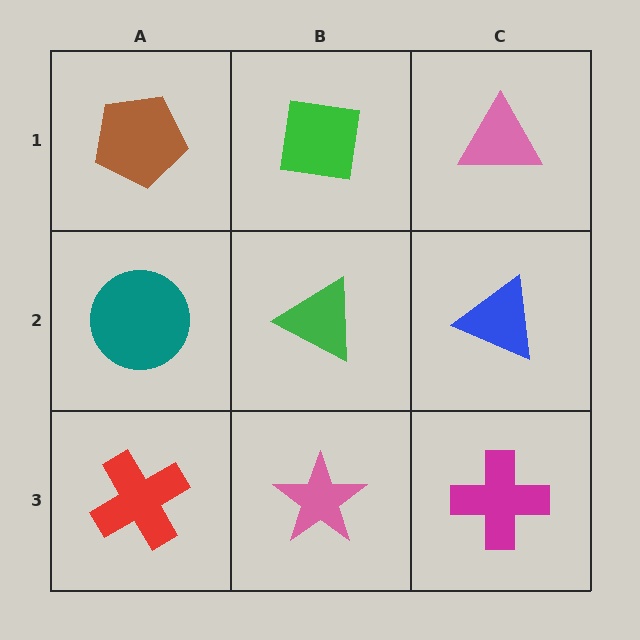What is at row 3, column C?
A magenta cross.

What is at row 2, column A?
A teal circle.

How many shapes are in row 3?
3 shapes.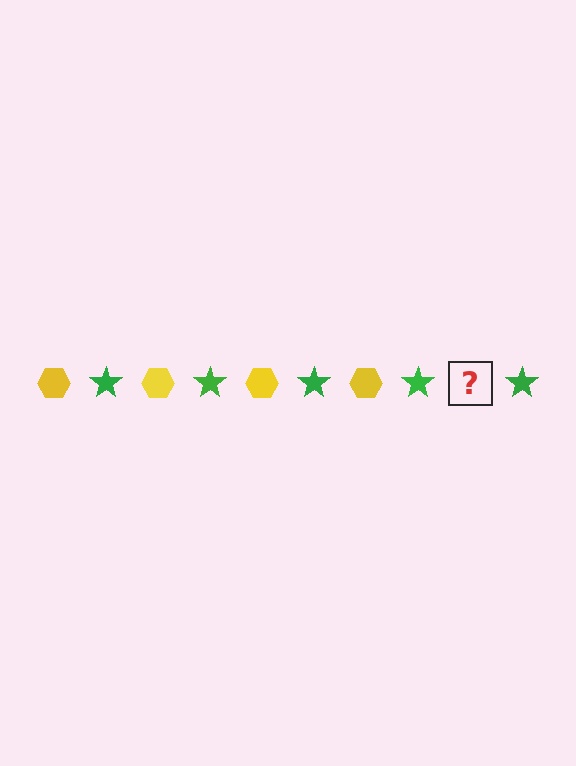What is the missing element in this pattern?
The missing element is a yellow hexagon.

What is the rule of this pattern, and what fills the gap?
The rule is that the pattern alternates between yellow hexagon and green star. The gap should be filled with a yellow hexagon.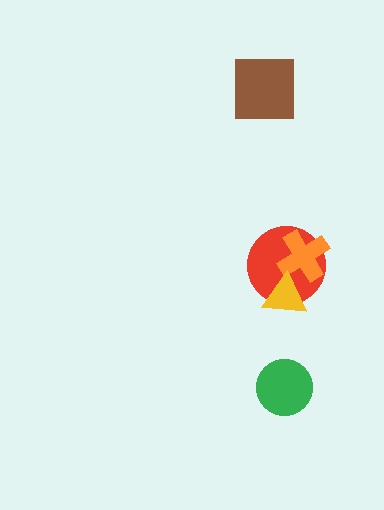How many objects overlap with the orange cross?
2 objects overlap with the orange cross.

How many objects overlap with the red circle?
2 objects overlap with the red circle.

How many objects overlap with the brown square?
0 objects overlap with the brown square.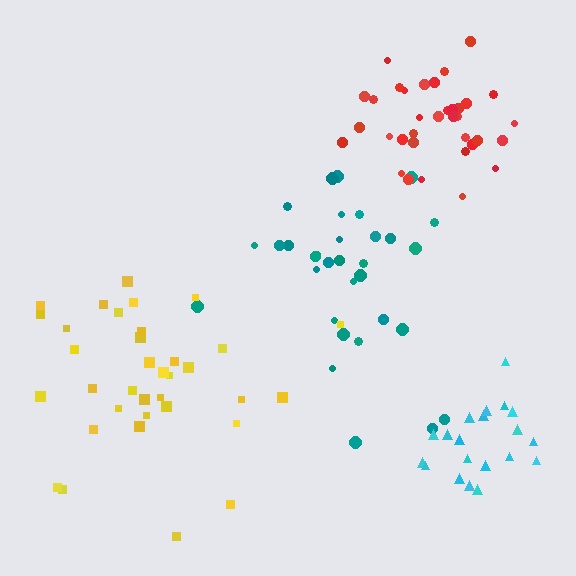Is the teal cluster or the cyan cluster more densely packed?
Cyan.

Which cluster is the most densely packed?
Red.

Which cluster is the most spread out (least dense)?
Teal.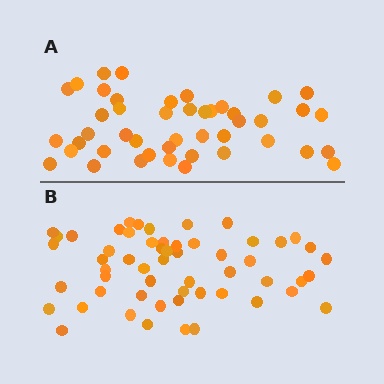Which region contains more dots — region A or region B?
Region B (the bottom region) has more dots.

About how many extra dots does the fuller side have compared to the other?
Region B has roughly 12 or so more dots than region A.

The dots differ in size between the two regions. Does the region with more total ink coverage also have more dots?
No. Region A has more total ink coverage because its dots are larger, but region B actually contains more individual dots. Total area can be misleading — the number of items is what matters here.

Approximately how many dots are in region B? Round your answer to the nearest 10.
About 60 dots. (The exact count is 56, which rounds to 60.)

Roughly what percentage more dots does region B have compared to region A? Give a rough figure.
About 25% more.